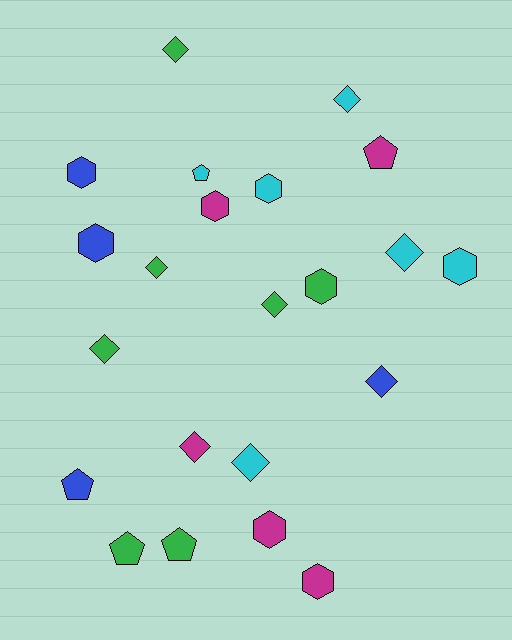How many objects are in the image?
There are 22 objects.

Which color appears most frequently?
Green, with 7 objects.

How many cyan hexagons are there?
There are 2 cyan hexagons.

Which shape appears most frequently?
Diamond, with 9 objects.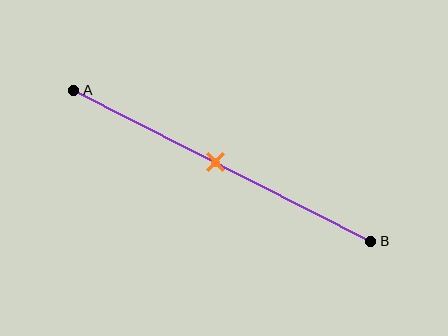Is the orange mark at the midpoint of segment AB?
Yes, the mark is approximately at the midpoint.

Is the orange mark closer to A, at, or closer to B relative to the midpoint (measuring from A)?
The orange mark is approximately at the midpoint of segment AB.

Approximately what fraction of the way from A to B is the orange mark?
The orange mark is approximately 50% of the way from A to B.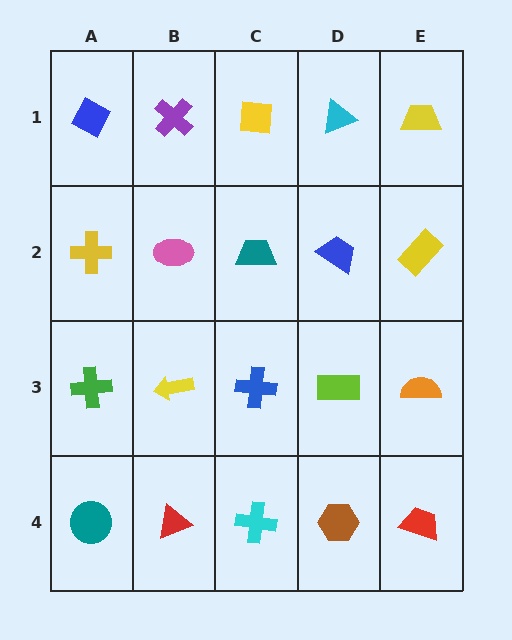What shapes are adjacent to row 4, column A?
A green cross (row 3, column A), a red triangle (row 4, column B).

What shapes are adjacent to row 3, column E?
A yellow rectangle (row 2, column E), a red trapezoid (row 4, column E), a lime rectangle (row 3, column D).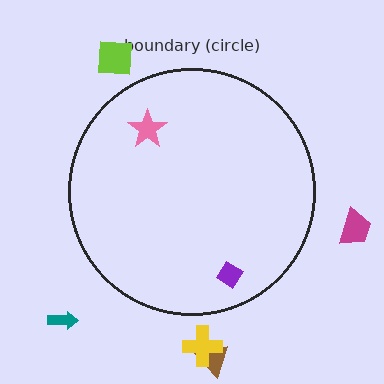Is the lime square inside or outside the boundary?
Outside.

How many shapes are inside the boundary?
2 inside, 5 outside.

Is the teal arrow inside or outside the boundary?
Outside.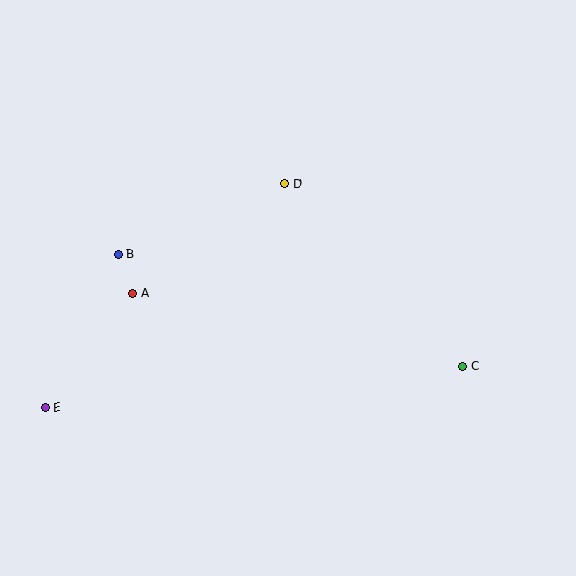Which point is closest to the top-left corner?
Point B is closest to the top-left corner.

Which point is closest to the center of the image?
Point D at (285, 184) is closest to the center.